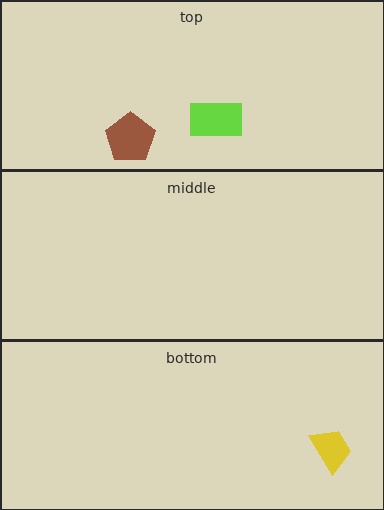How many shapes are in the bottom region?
1.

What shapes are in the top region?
The lime rectangle, the brown pentagon.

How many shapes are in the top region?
2.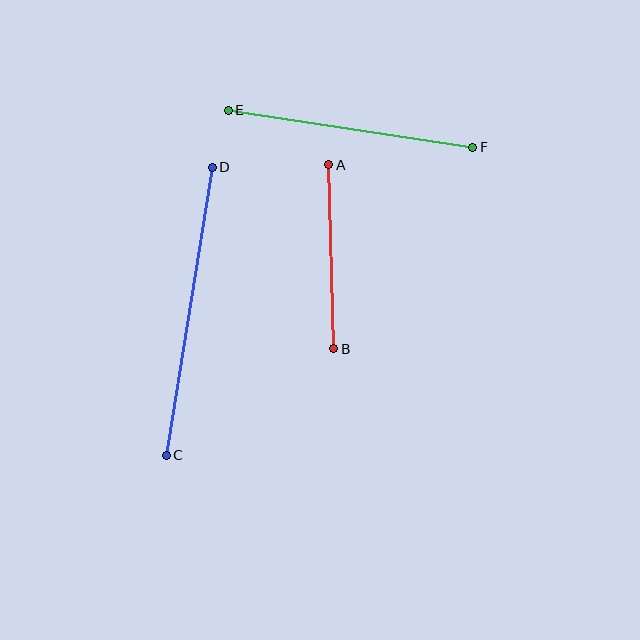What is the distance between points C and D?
The distance is approximately 292 pixels.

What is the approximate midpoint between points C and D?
The midpoint is at approximately (189, 311) pixels.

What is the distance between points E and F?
The distance is approximately 247 pixels.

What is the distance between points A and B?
The distance is approximately 184 pixels.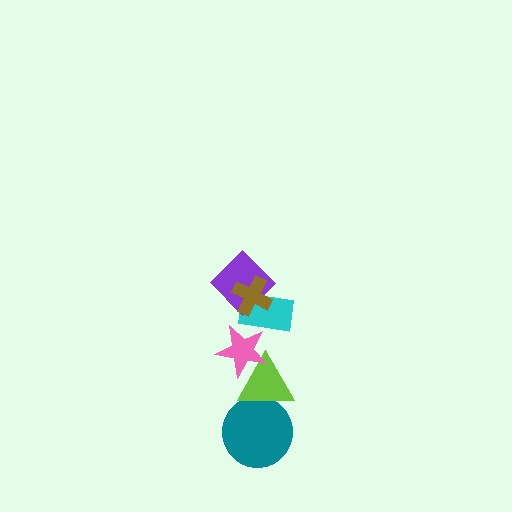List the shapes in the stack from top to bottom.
From top to bottom: the brown cross, the purple diamond, the cyan rectangle, the pink star, the lime triangle, the teal circle.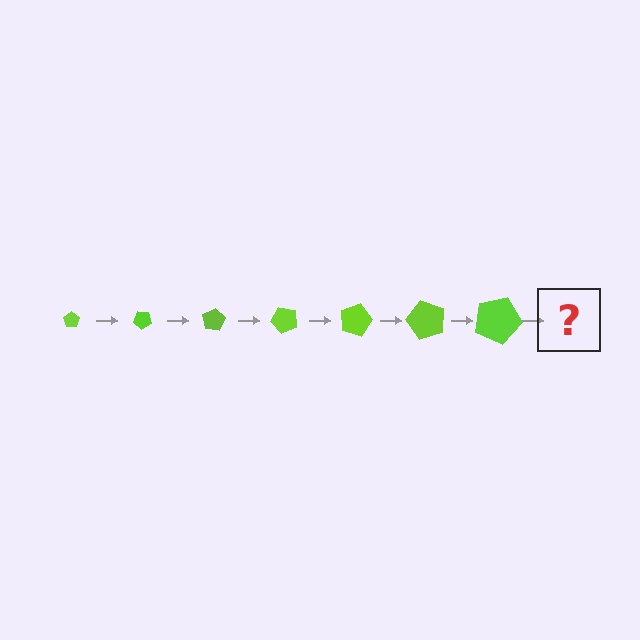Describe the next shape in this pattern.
It should be a pentagon, larger than the previous one and rotated 280 degrees from the start.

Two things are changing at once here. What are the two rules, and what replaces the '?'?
The two rules are that the pentagon grows larger each step and it rotates 40 degrees each step. The '?' should be a pentagon, larger than the previous one and rotated 280 degrees from the start.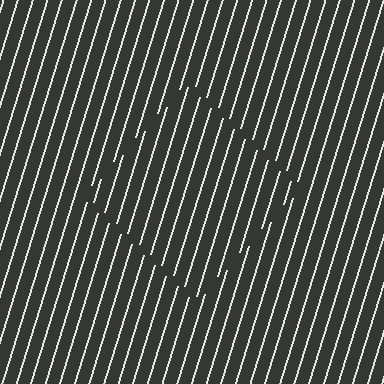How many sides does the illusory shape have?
4 sides — the line-ends trace a square.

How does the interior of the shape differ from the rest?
The interior of the shape contains the same grating, shifted by half a period — the contour is defined by the phase discontinuity where line-ends from the inner and outer gratings abut.